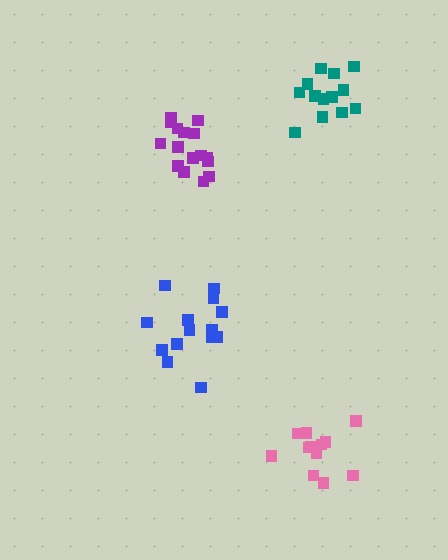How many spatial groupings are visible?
There are 4 spatial groupings.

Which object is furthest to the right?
The teal cluster is rightmost.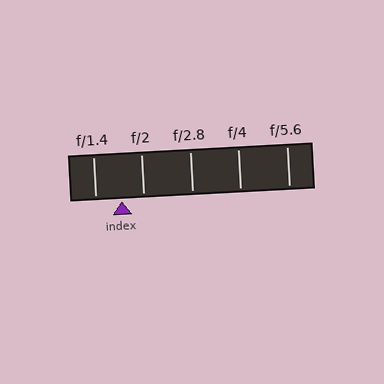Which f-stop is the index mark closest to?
The index mark is closest to f/2.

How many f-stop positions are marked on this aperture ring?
There are 5 f-stop positions marked.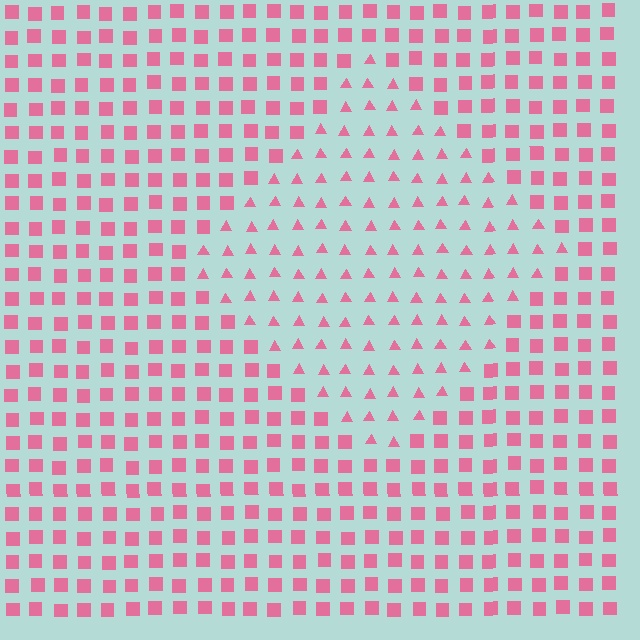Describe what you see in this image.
The image is filled with small pink elements arranged in a uniform grid. A diamond-shaped region contains triangles, while the surrounding area contains squares. The boundary is defined purely by the change in element shape.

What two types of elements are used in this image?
The image uses triangles inside the diamond region and squares outside it.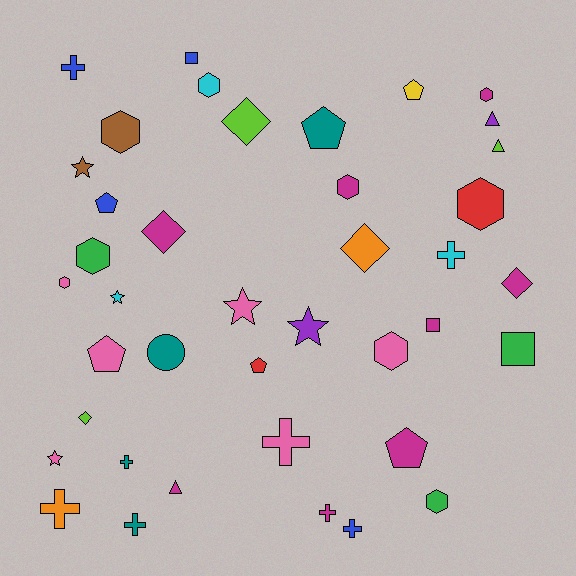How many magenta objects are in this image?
There are 8 magenta objects.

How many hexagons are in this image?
There are 9 hexagons.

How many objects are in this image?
There are 40 objects.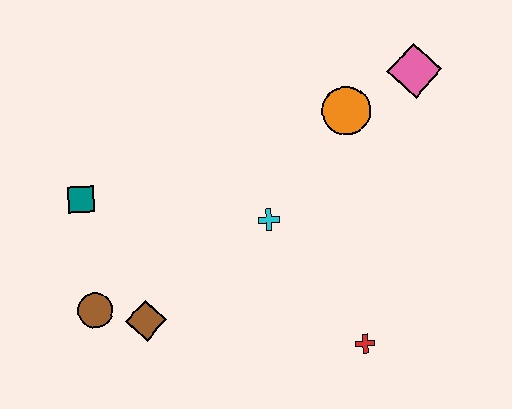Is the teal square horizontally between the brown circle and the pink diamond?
No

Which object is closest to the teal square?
The brown circle is closest to the teal square.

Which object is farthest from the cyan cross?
The pink diamond is farthest from the cyan cross.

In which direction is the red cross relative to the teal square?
The red cross is to the right of the teal square.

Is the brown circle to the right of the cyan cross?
No